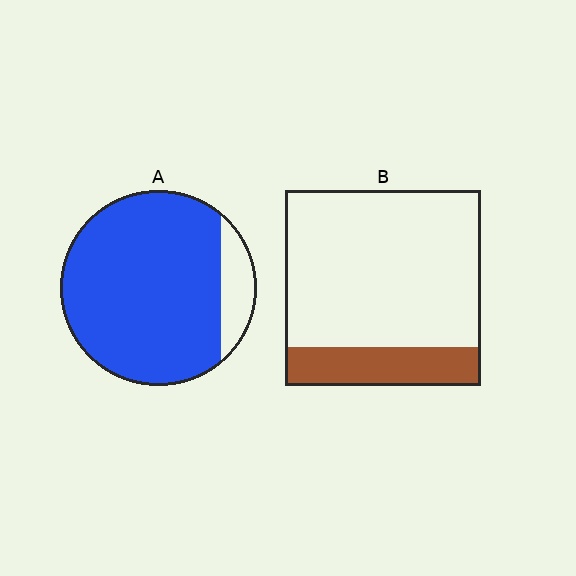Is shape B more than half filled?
No.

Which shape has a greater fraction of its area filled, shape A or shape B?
Shape A.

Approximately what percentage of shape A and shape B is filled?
A is approximately 90% and B is approximately 20%.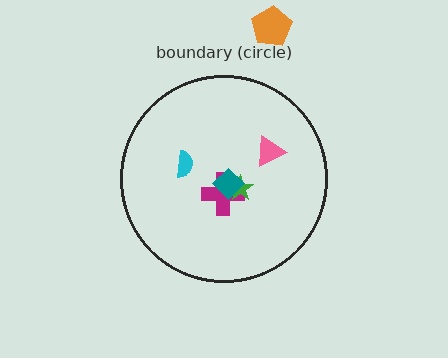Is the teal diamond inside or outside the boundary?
Inside.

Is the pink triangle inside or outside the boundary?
Inside.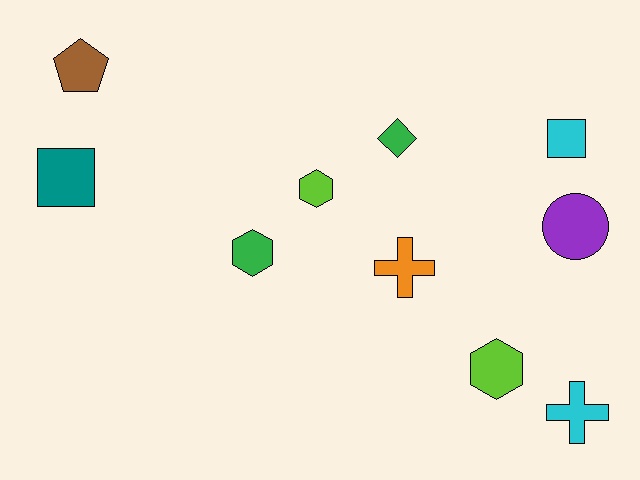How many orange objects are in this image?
There is 1 orange object.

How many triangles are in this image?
There are no triangles.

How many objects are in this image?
There are 10 objects.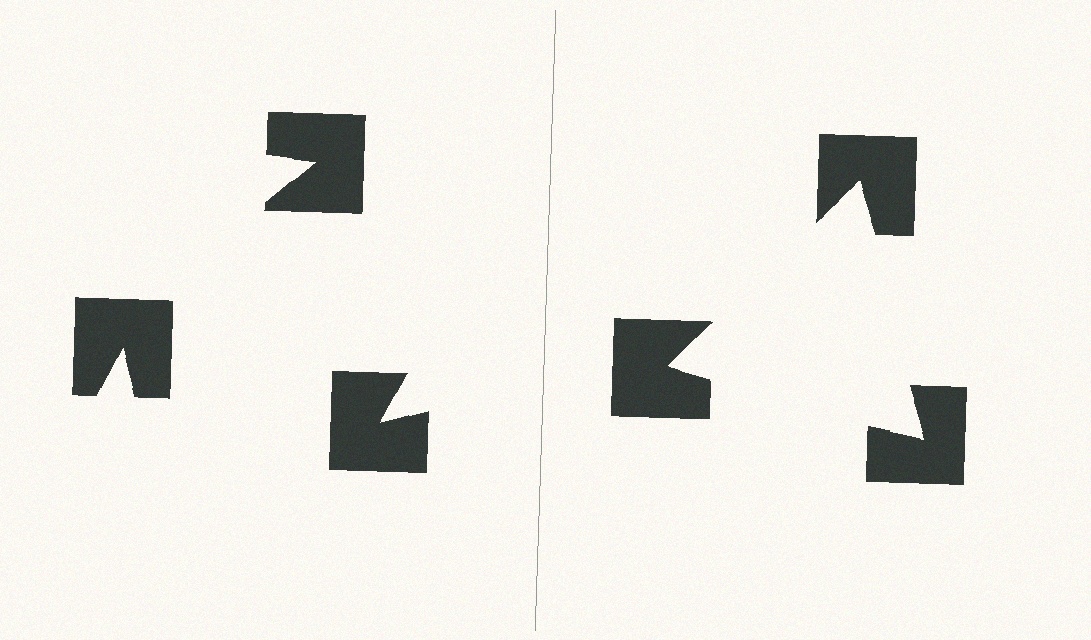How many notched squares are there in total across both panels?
6 — 3 on each side.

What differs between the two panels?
The notched squares are positioned identically on both sides; only the wedge orientations differ. On the right they align to a triangle; on the left they are misaligned.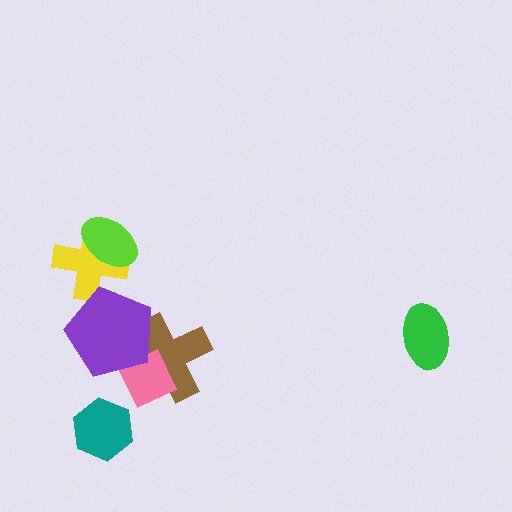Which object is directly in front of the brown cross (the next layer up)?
The pink diamond is directly in front of the brown cross.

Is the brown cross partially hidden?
Yes, it is partially covered by another shape.